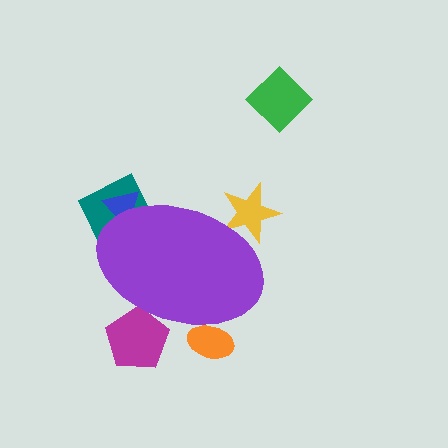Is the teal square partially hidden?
Yes, the teal square is partially hidden behind the purple ellipse.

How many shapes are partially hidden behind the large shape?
5 shapes are partially hidden.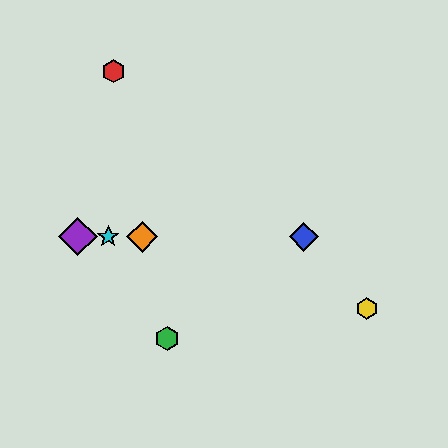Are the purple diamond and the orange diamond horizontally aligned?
Yes, both are at y≈237.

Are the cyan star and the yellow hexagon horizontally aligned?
No, the cyan star is at y≈237 and the yellow hexagon is at y≈309.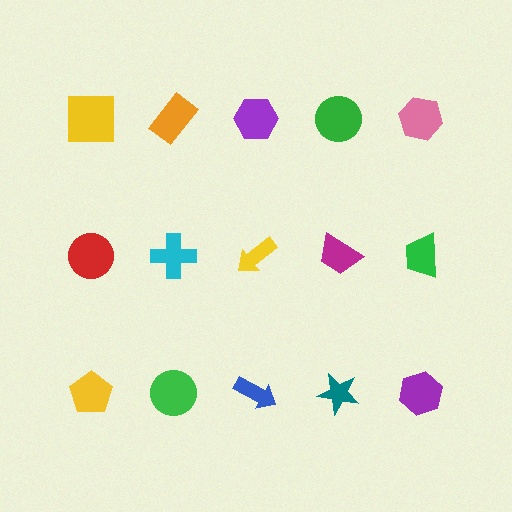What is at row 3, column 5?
A purple hexagon.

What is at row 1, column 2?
An orange rectangle.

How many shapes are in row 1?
5 shapes.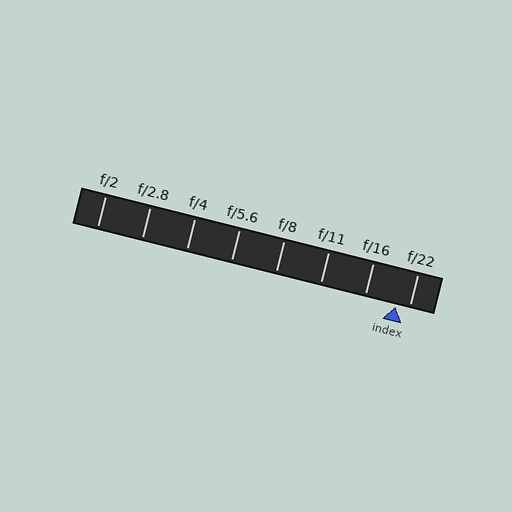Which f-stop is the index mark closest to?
The index mark is closest to f/22.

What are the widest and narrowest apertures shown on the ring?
The widest aperture shown is f/2 and the narrowest is f/22.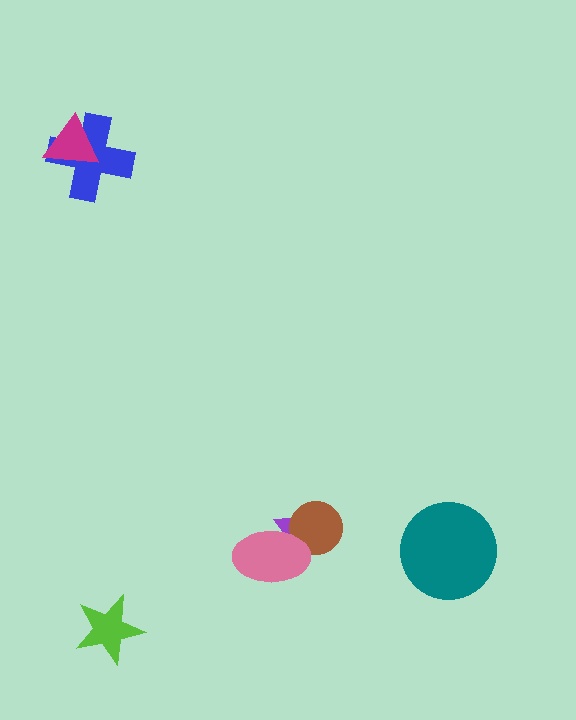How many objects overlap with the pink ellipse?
2 objects overlap with the pink ellipse.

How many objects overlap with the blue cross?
1 object overlaps with the blue cross.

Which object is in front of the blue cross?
The magenta triangle is in front of the blue cross.